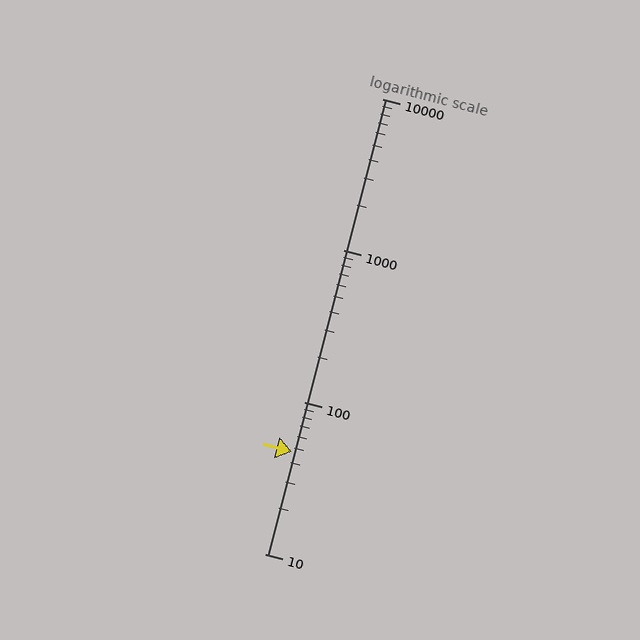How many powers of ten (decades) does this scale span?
The scale spans 3 decades, from 10 to 10000.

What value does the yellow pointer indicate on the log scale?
The pointer indicates approximately 47.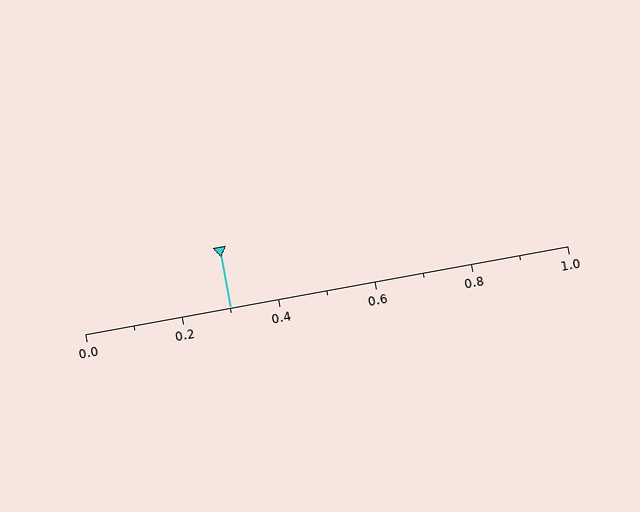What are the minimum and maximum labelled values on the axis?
The axis runs from 0.0 to 1.0.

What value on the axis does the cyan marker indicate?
The marker indicates approximately 0.3.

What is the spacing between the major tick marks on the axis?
The major ticks are spaced 0.2 apart.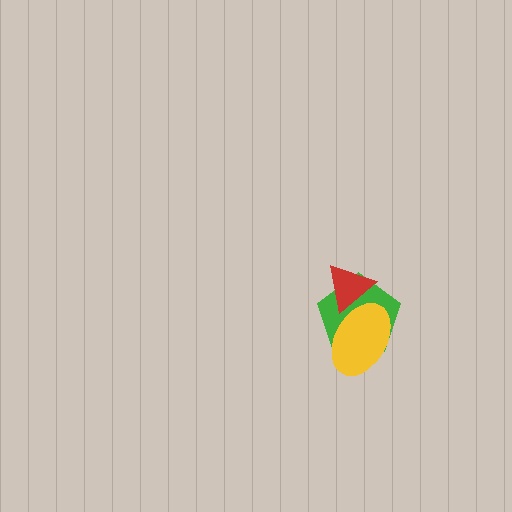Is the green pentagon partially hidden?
Yes, it is partially covered by another shape.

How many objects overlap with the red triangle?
2 objects overlap with the red triangle.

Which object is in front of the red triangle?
The yellow ellipse is in front of the red triangle.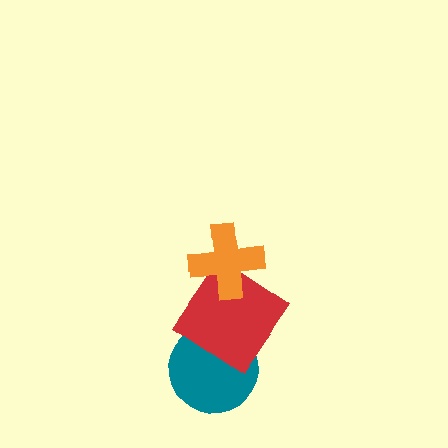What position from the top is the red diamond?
The red diamond is 2nd from the top.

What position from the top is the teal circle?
The teal circle is 3rd from the top.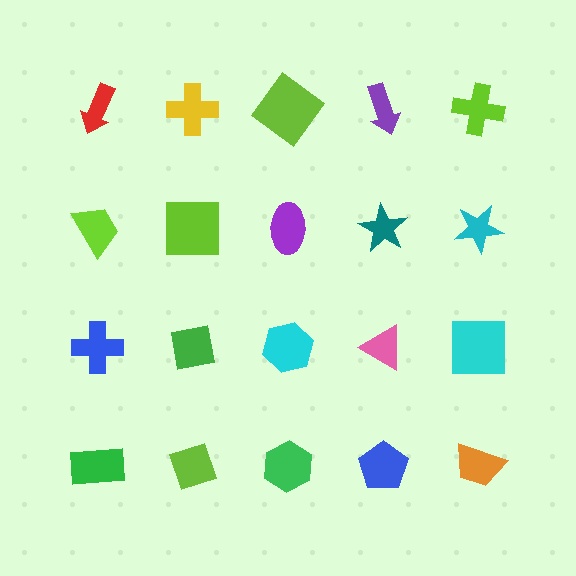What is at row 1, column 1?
A red arrow.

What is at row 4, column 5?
An orange trapezoid.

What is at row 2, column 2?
A lime square.